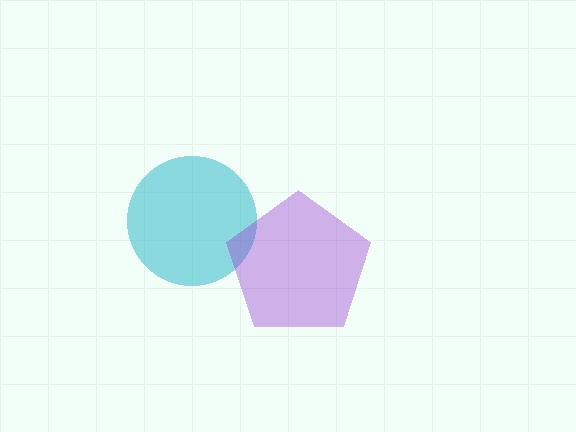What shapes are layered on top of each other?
The layered shapes are: a cyan circle, a purple pentagon.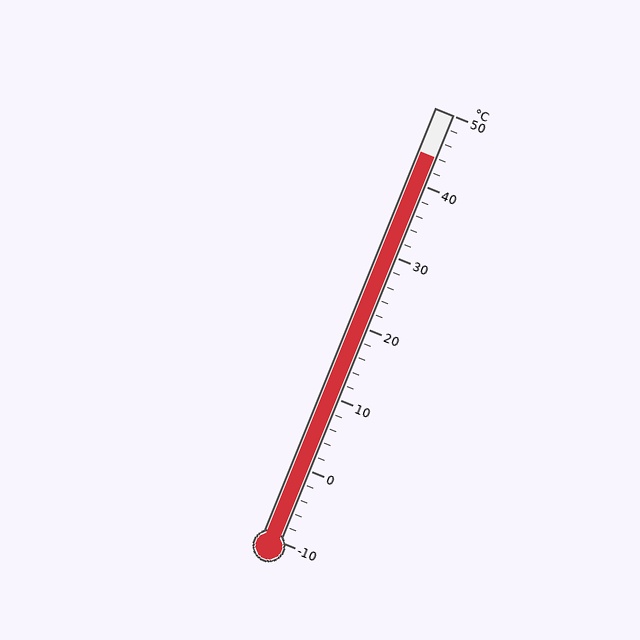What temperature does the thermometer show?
The thermometer shows approximately 44°C.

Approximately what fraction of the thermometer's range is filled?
The thermometer is filled to approximately 90% of its range.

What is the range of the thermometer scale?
The thermometer scale ranges from -10°C to 50°C.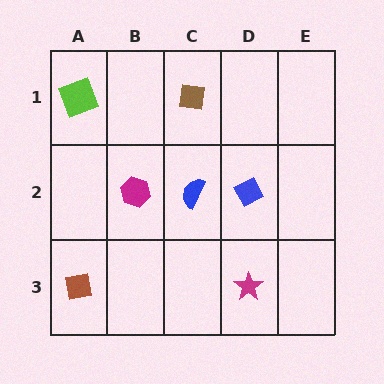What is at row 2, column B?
A magenta hexagon.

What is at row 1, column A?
A lime square.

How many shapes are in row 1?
2 shapes.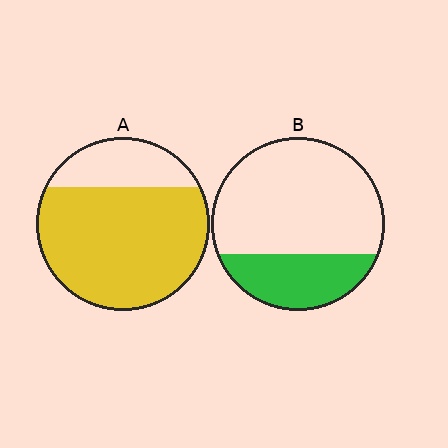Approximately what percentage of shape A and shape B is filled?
A is approximately 75% and B is approximately 30%.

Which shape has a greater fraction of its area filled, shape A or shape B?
Shape A.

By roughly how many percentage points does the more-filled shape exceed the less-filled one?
By roughly 50 percentage points (A over B).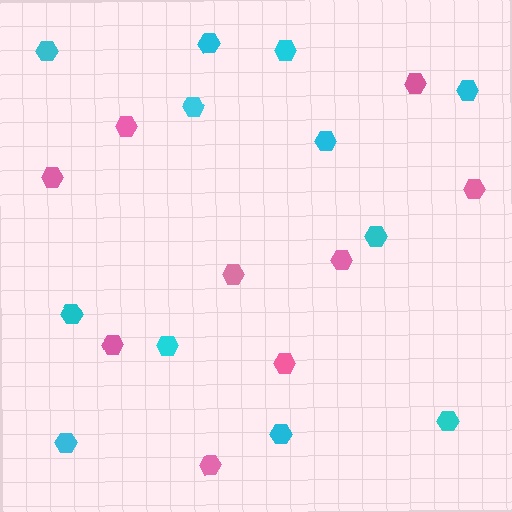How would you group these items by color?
There are 2 groups: one group of pink hexagons (9) and one group of cyan hexagons (12).